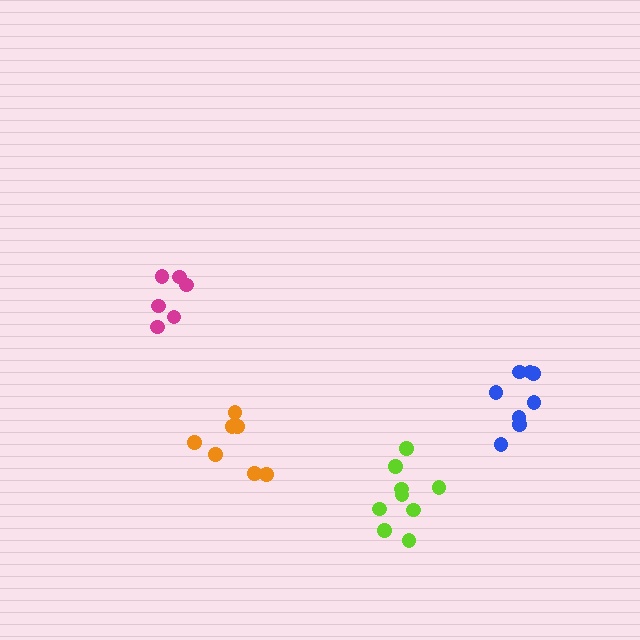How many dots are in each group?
Group 1: 8 dots, Group 2: 7 dots, Group 3: 6 dots, Group 4: 9 dots (30 total).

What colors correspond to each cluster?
The clusters are colored: blue, orange, magenta, lime.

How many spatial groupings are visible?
There are 4 spatial groupings.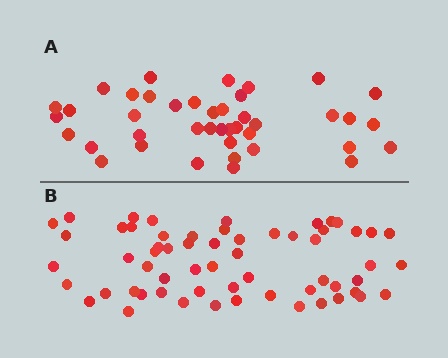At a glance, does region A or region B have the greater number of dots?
Region B (the bottom region) has more dots.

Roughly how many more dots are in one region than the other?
Region B has approximately 20 more dots than region A.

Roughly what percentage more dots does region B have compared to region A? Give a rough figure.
About 45% more.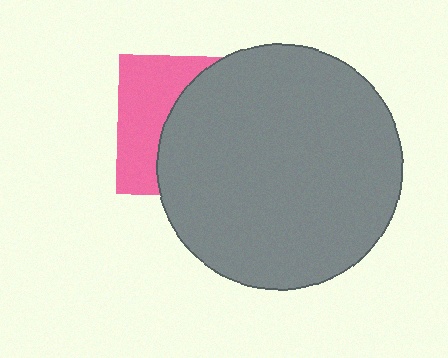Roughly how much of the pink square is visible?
A small part of it is visible (roughly 39%).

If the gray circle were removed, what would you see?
You would see the complete pink square.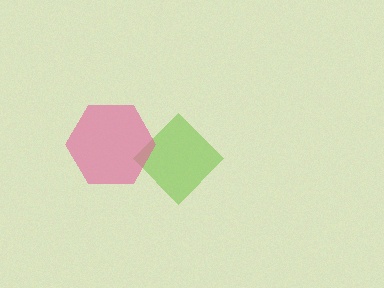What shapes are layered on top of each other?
The layered shapes are: a lime diamond, a pink hexagon.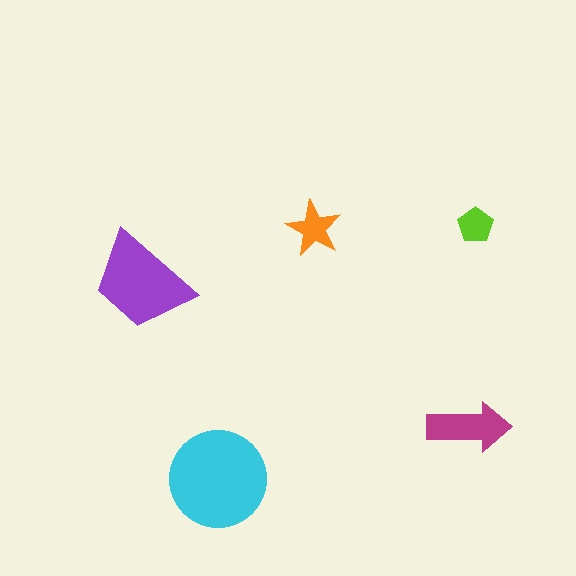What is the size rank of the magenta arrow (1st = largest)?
3rd.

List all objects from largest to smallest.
The cyan circle, the purple trapezoid, the magenta arrow, the orange star, the lime pentagon.